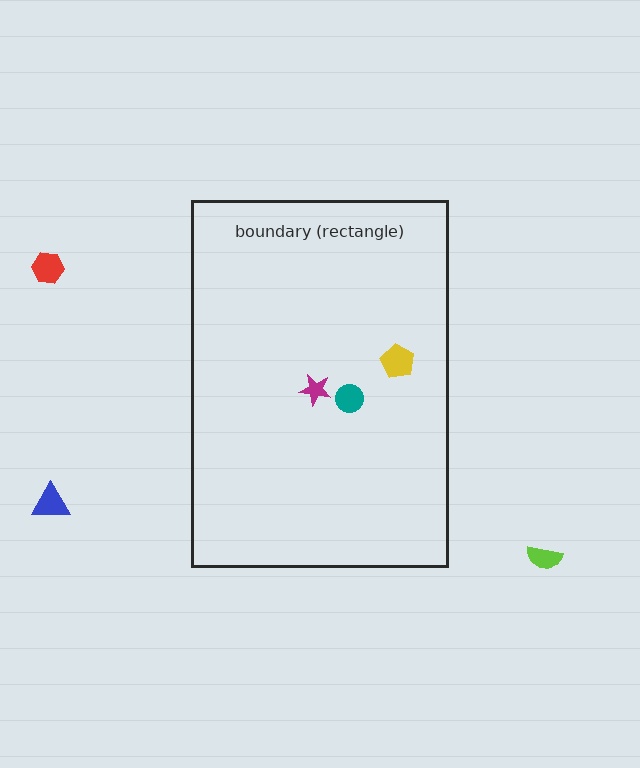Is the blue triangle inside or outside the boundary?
Outside.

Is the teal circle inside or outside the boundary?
Inside.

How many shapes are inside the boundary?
3 inside, 3 outside.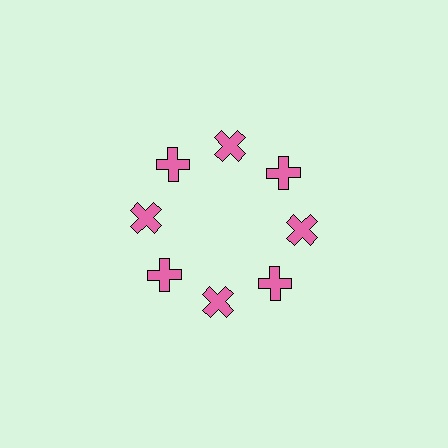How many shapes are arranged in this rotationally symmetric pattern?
There are 8 shapes, arranged in 8 groups of 1.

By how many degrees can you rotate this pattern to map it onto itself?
The pattern maps onto itself every 45 degrees of rotation.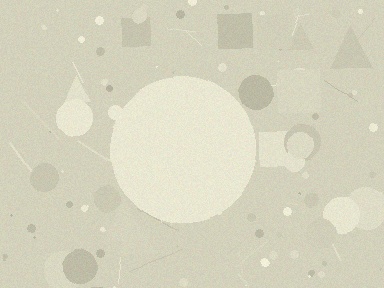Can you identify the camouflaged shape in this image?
The camouflaged shape is a circle.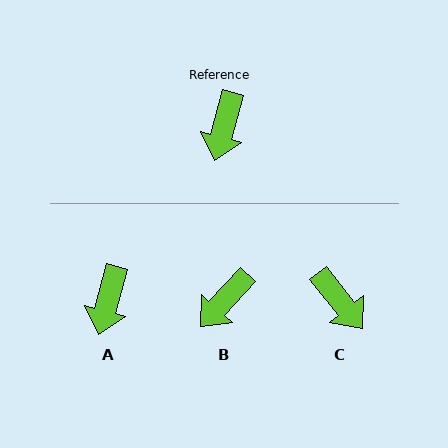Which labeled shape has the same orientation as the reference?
A.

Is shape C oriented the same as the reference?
No, it is off by about 54 degrees.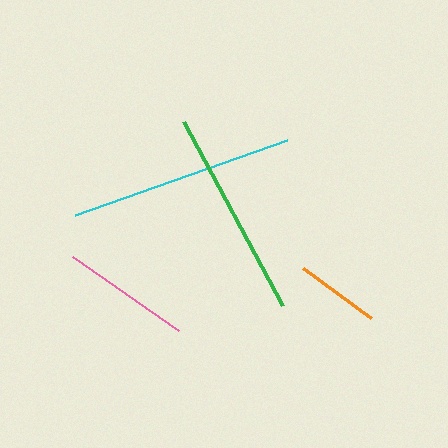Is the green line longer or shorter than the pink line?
The green line is longer than the pink line.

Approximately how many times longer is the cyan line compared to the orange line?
The cyan line is approximately 2.6 times the length of the orange line.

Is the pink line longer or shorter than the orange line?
The pink line is longer than the orange line.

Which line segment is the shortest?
The orange line is the shortest at approximately 85 pixels.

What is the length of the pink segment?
The pink segment is approximately 129 pixels long.